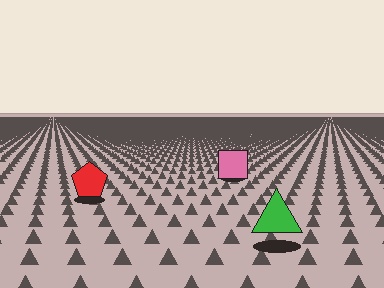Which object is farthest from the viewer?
The pink square is farthest from the viewer. It appears smaller and the ground texture around it is denser.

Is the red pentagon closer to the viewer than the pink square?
Yes. The red pentagon is closer — you can tell from the texture gradient: the ground texture is coarser near it.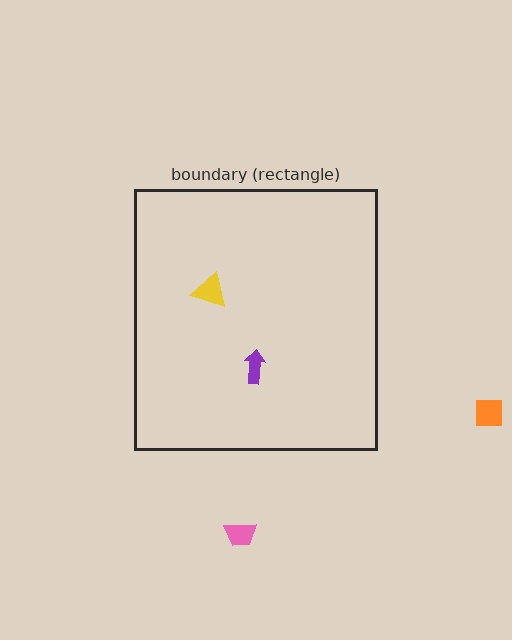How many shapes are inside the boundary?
2 inside, 2 outside.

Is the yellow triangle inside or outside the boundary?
Inside.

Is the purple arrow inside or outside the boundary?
Inside.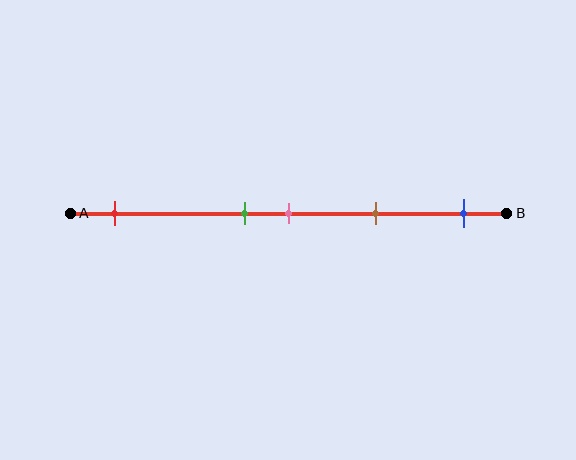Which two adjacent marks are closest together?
The green and pink marks are the closest adjacent pair.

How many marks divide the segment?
There are 5 marks dividing the segment.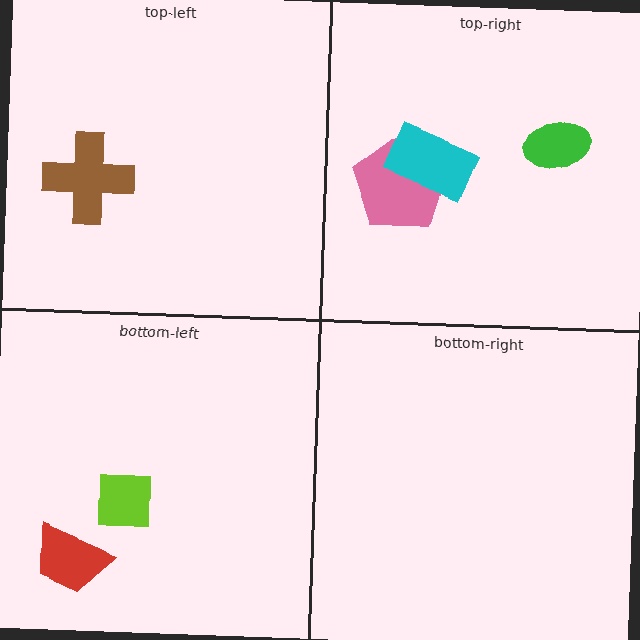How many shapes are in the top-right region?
3.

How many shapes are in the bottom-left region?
2.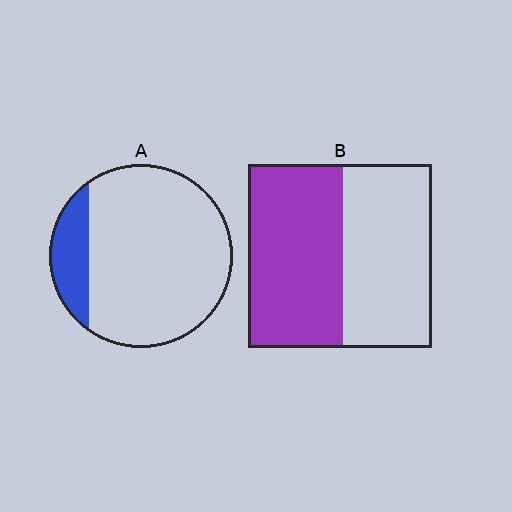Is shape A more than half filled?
No.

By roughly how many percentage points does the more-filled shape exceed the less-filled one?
By roughly 35 percentage points (B over A).